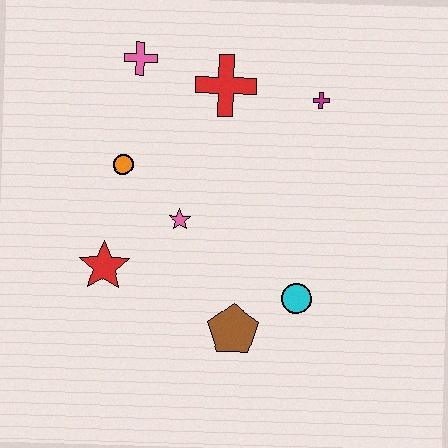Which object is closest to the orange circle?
The pink star is closest to the orange circle.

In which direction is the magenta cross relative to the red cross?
The magenta cross is to the right of the red cross.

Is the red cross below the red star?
No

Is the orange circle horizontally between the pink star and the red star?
Yes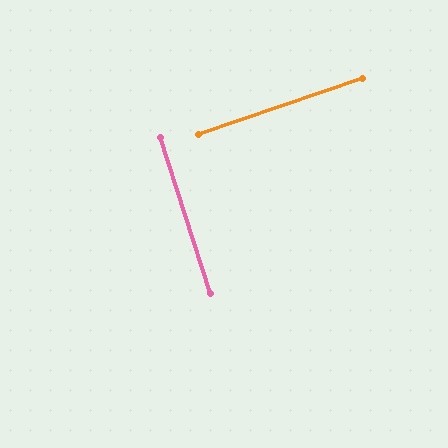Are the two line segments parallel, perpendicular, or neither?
Perpendicular — they meet at approximately 89°.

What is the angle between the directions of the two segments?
Approximately 89 degrees.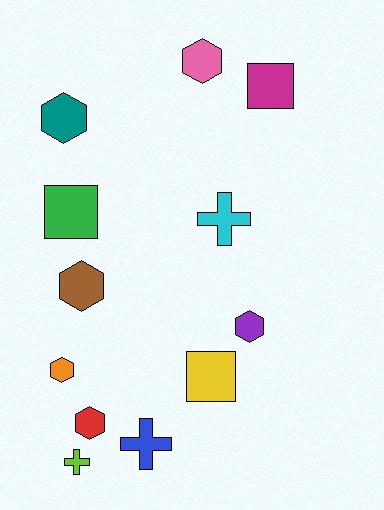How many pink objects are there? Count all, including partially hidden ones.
There is 1 pink object.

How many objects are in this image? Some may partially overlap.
There are 12 objects.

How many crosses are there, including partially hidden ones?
There are 3 crosses.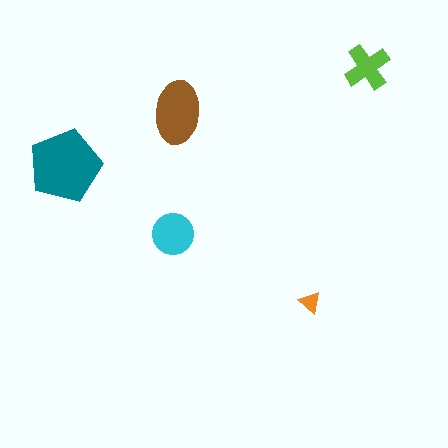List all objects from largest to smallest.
The teal pentagon, the brown ellipse, the cyan circle, the lime cross, the orange triangle.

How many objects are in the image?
There are 5 objects in the image.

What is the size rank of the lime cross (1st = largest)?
4th.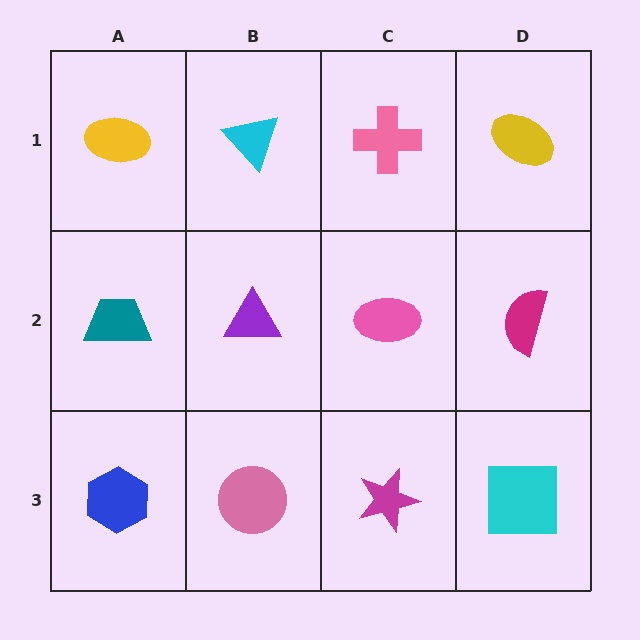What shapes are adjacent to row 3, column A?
A teal trapezoid (row 2, column A), a pink circle (row 3, column B).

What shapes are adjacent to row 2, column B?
A cyan triangle (row 1, column B), a pink circle (row 3, column B), a teal trapezoid (row 2, column A), a pink ellipse (row 2, column C).